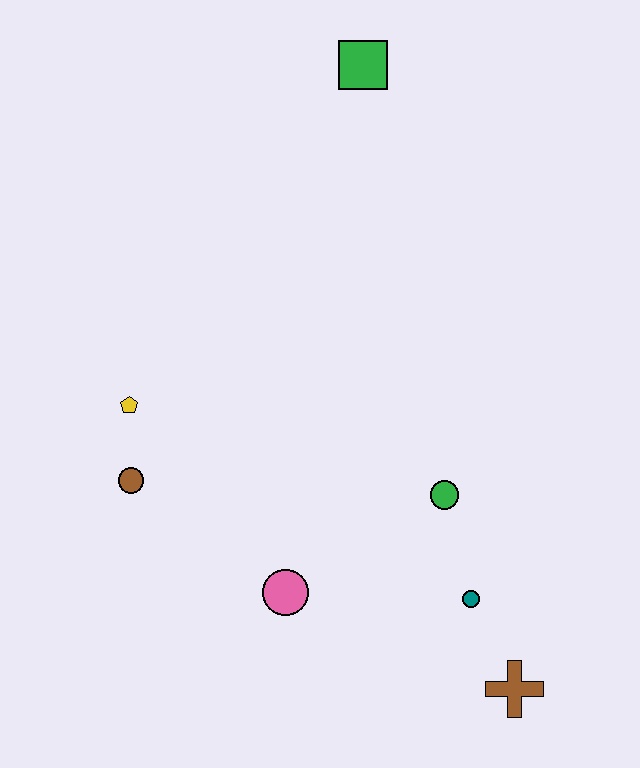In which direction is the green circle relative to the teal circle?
The green circle is above the teal circle.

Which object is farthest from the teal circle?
The green square is farthest from the teal circle.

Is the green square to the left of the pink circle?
No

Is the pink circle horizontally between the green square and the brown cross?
No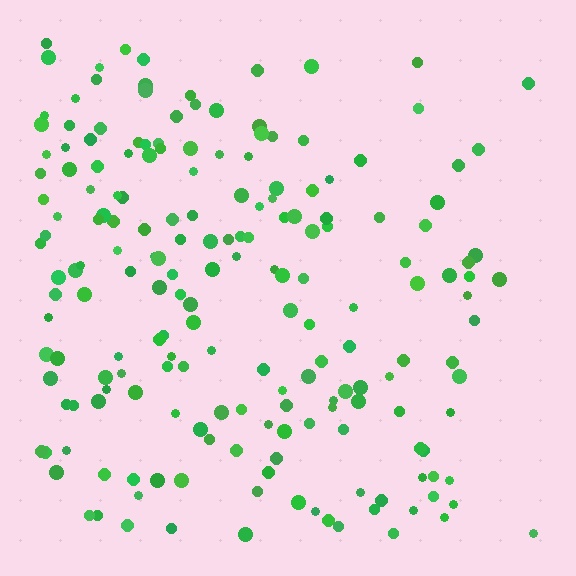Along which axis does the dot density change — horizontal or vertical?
Horizontal.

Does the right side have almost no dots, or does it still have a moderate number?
Still a moderate number, just noticeably fewer than the left.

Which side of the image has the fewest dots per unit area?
The right.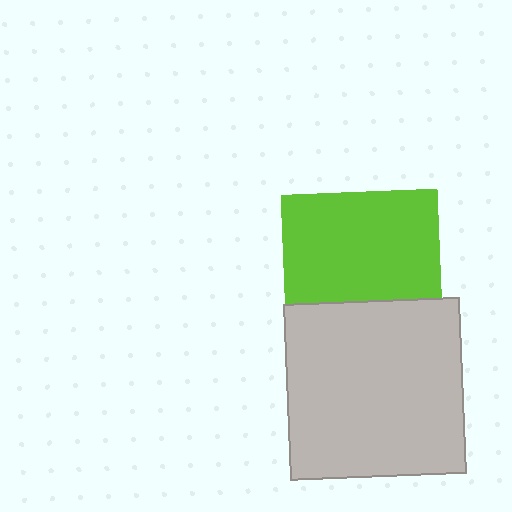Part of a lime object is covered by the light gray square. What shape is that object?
It is a square.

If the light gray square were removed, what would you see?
You would see the complete lime square.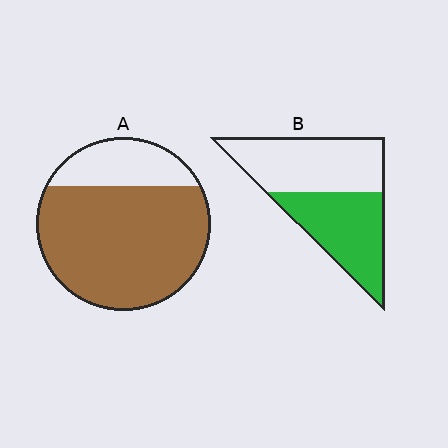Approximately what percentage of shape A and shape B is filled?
A is approximately 75% and B is approximately 45%.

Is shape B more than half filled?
Roughly half.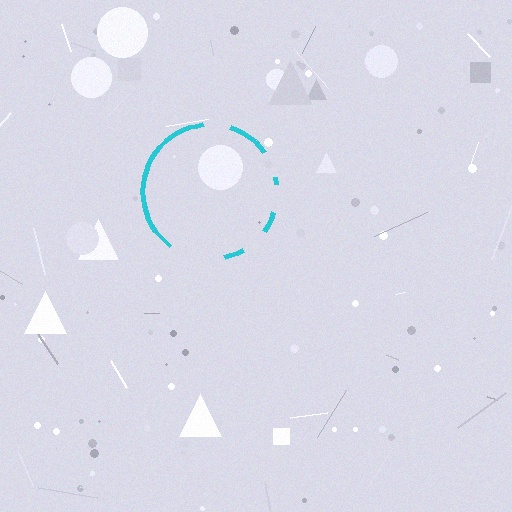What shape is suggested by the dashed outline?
The dashed outline suggests a circle.